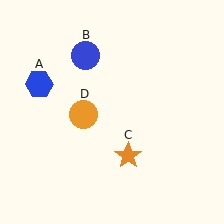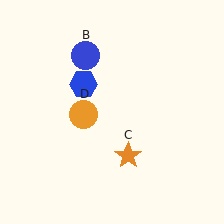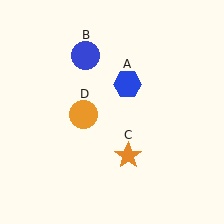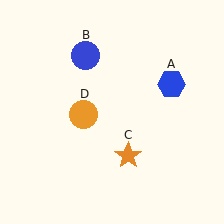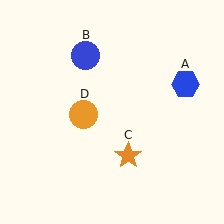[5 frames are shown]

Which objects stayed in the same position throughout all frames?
Blue circle (object B) and orange star (object C) and orange circle (object D) remained stationary.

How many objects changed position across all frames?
1 object changed position: blue hexagon (object A).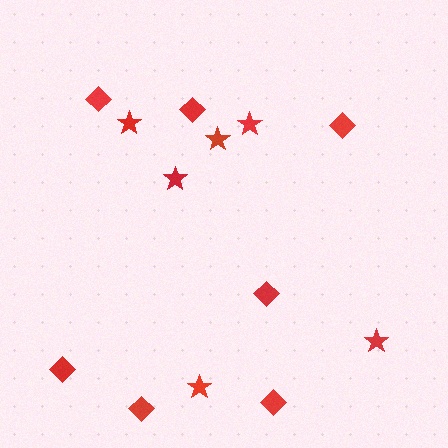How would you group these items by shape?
There are 2 groups: one group of stars (6) and one group of diamonds (7).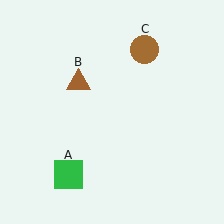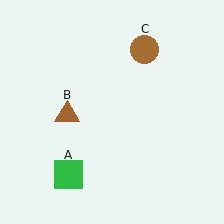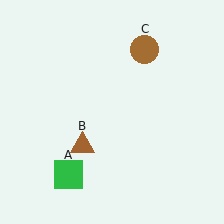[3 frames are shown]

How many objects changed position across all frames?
1 object changed position: brown triangle (object B).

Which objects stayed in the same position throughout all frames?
Green square (object A) and brown circle (object C) remained stationary.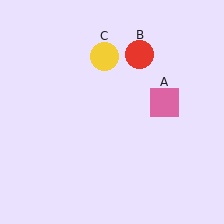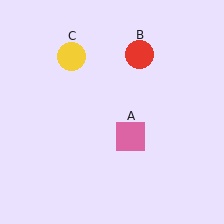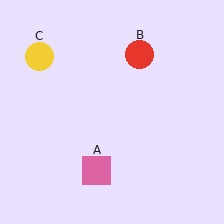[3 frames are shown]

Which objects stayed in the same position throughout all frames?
Red circle (object B) remained stationary.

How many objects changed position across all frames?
2 objects changed position: pink square (object A), yellow circle (object C).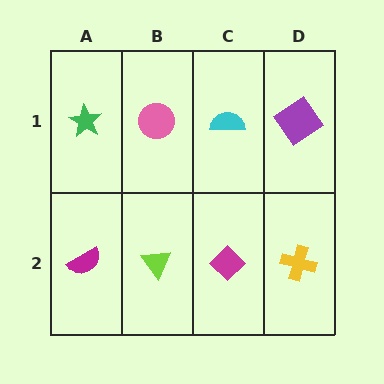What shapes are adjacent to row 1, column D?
A yellow cross (row 2, column D), a cyan semicircle (row 1, column C).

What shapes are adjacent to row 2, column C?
A cyan semicircle (row 1, column C), a lime triangle (row 2, column B), a yellow cross (row 2, column D).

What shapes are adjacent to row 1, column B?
A lime triangle (row 2, column B), a green star (row 1, column A), a cyan semicircle (row 1, column C).